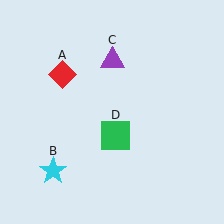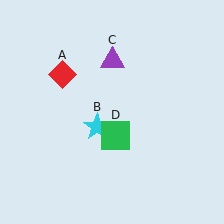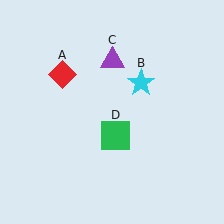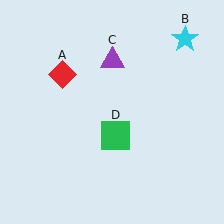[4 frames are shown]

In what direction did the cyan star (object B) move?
The cyan star (object B) moved up and to the right.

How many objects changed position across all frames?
1 object changed position: cyan star (object B).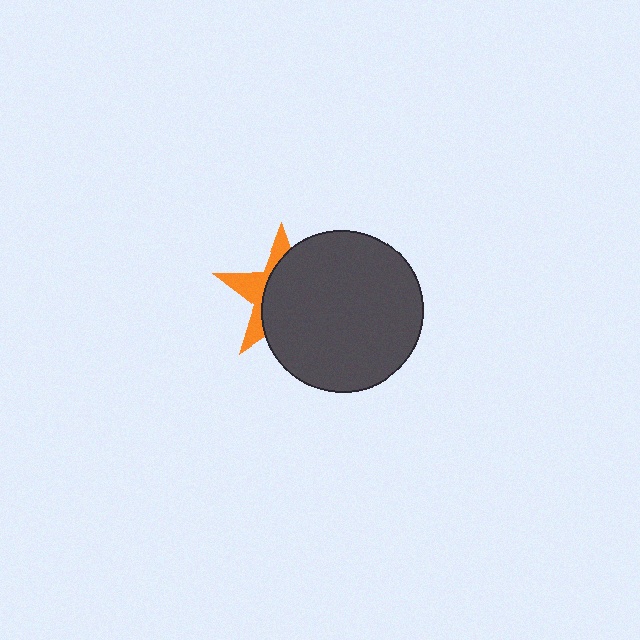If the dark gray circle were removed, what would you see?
You would see the complete orange star.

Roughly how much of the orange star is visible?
A small part of it is visible (roughly 34%).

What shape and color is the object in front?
The object in front is a dark gray circle.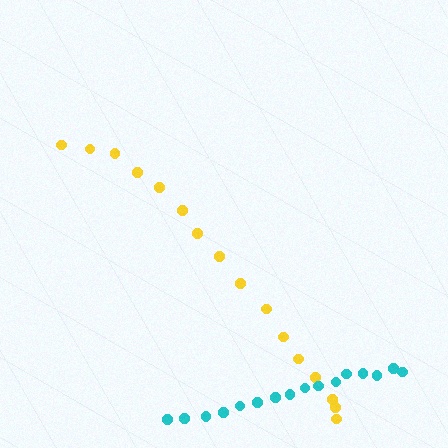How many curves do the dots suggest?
There are 2 distinct paths.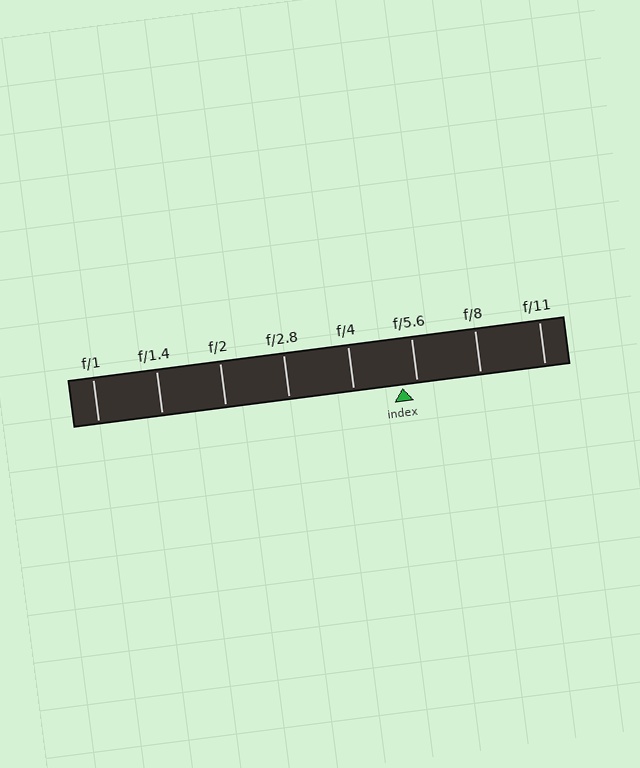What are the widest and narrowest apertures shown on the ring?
The widest aperture shown is f/1 and the narrowest is f/11.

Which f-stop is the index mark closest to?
The index mark is closest to f/5.6.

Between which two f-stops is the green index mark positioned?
The index mark is between f/4 and f/5.6.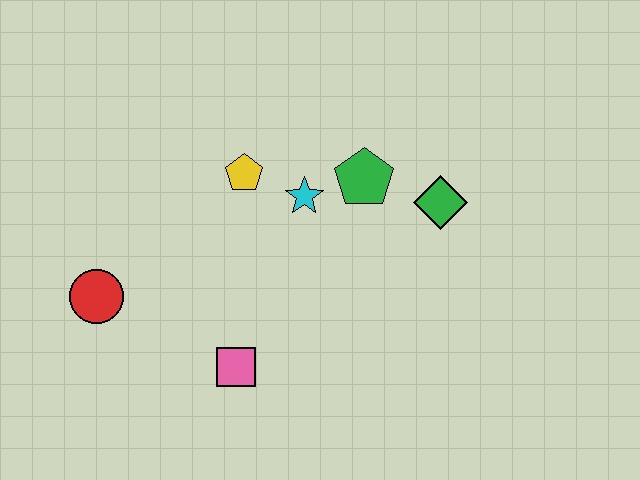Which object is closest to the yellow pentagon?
The cyan star is closest to the yellow pentagon.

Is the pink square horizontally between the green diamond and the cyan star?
No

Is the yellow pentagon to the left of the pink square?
No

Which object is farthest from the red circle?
The green diamond is farthest from the red circle.